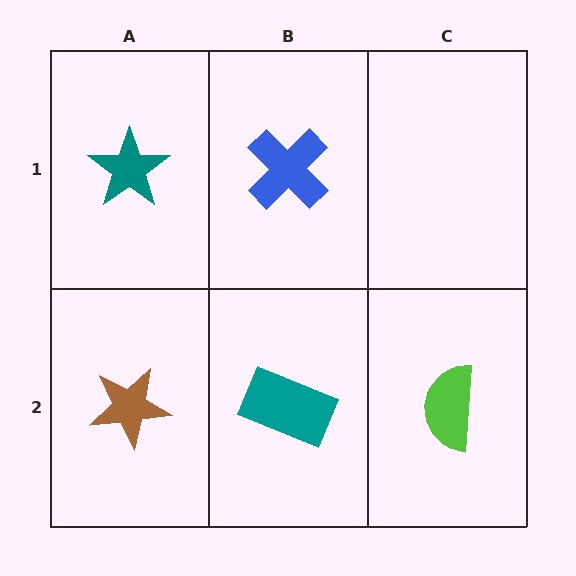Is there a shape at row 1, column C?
No, that cell is empty.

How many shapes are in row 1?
2 shapes.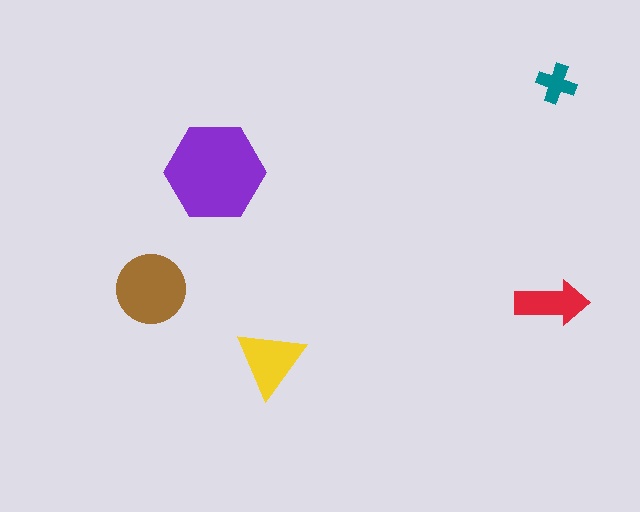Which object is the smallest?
The teal cross.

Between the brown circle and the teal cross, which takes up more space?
The brown circle.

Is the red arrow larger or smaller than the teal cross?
Larger.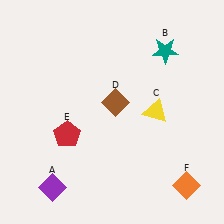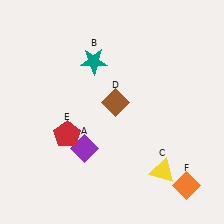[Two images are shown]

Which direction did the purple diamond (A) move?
The purple diamond (A) moved up.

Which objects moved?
The objects that moved are: the purple diamond (A), the teal star (B), the yellow triangle (C).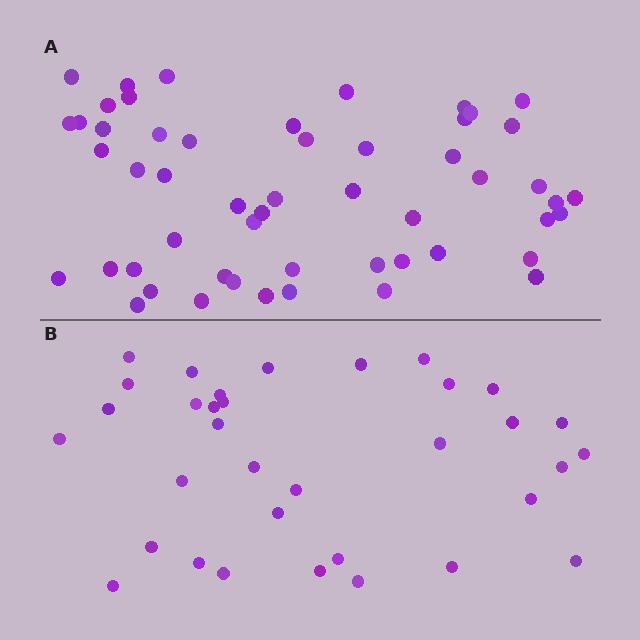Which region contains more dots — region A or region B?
Region A (the top region) has more dots.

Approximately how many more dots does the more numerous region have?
Region A has approximately 20 more dots than region B.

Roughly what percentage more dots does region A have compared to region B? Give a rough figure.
About 55% more.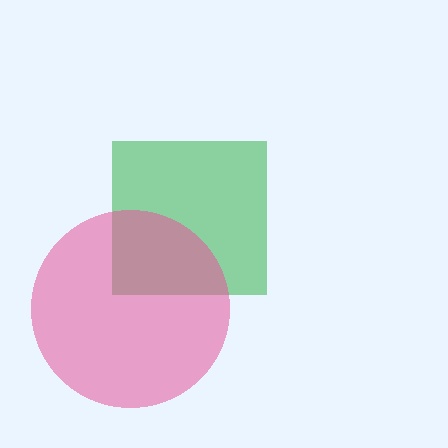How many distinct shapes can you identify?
There are 2 distinct shapes: a green square, a pink circle.